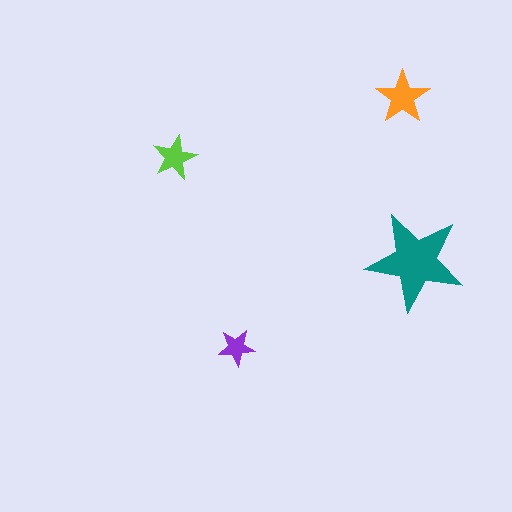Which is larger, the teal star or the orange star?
The teal one.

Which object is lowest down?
The purple star is bottommost.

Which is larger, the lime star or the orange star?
The orange one.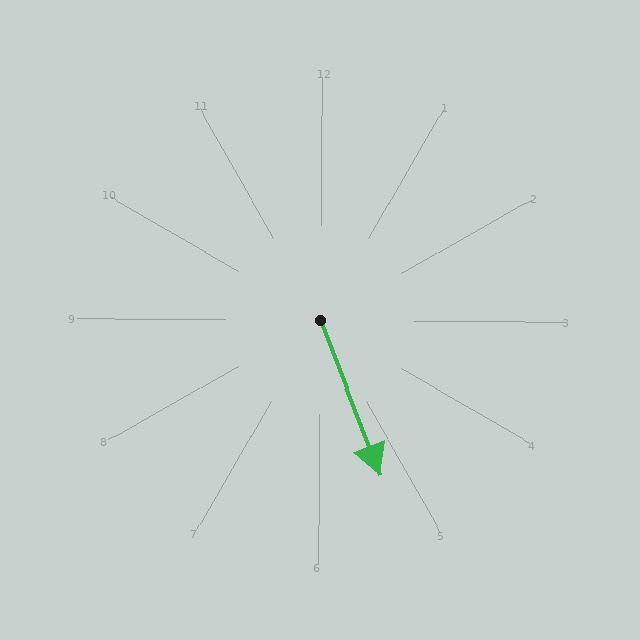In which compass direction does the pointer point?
South.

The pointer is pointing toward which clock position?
Roughly 5 o'clock.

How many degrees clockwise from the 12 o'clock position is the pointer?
Approximately 159 degrees.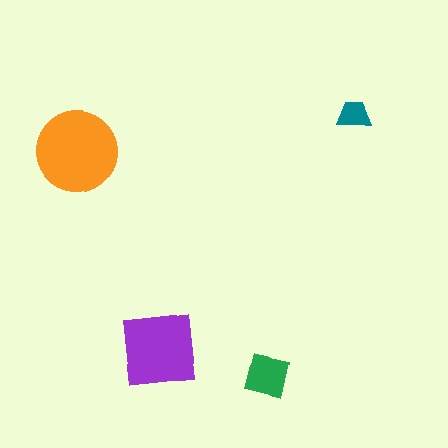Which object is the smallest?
The teal trapezoid.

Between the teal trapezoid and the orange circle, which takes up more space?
The orange circle.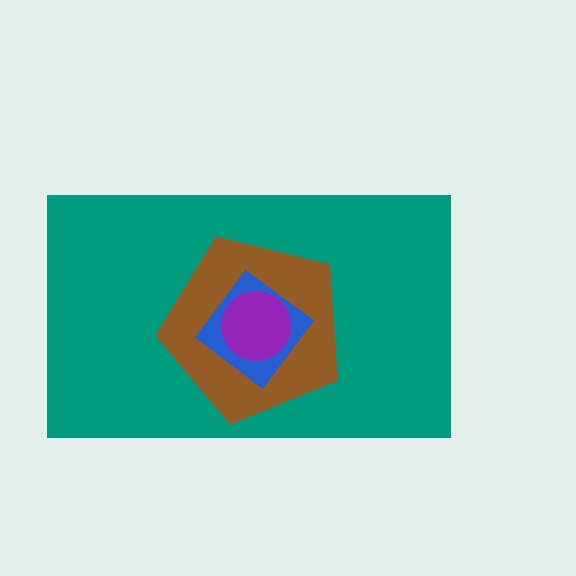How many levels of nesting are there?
4.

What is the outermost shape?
The teal rectangle.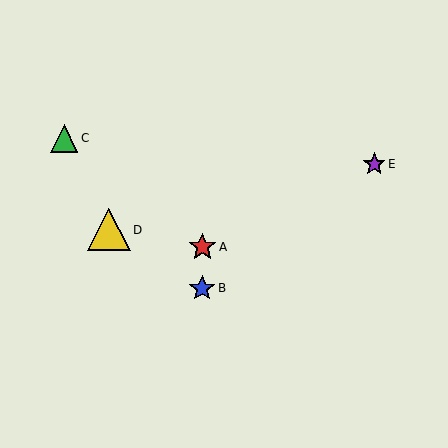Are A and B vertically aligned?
Yes, both are at x≈202.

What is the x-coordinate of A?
Object A is at x≈202.